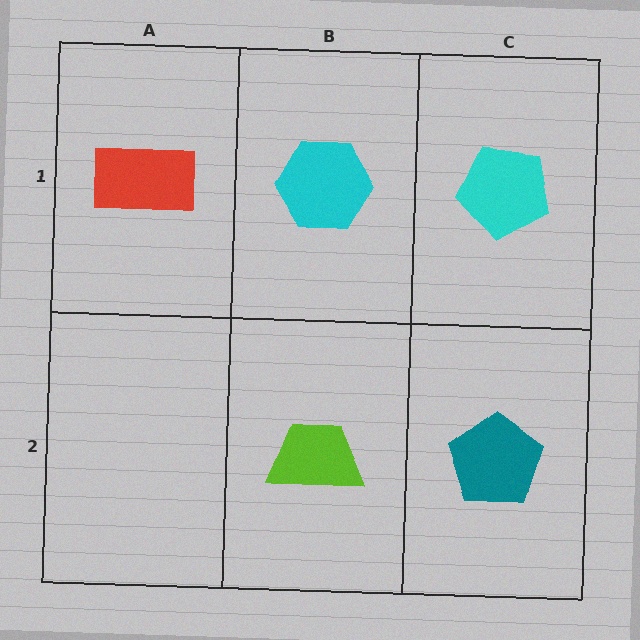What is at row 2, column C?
A teal pentagon.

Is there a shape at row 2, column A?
No, that cell is empty.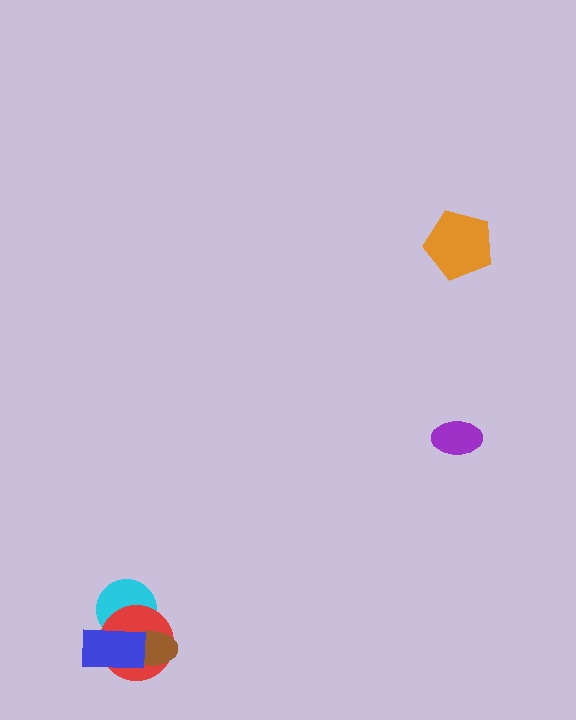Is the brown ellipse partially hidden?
Yes, it is partially covered by another shape.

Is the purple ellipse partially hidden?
No, no other shape covers it.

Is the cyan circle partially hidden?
Yes, it is partially covered by another shape.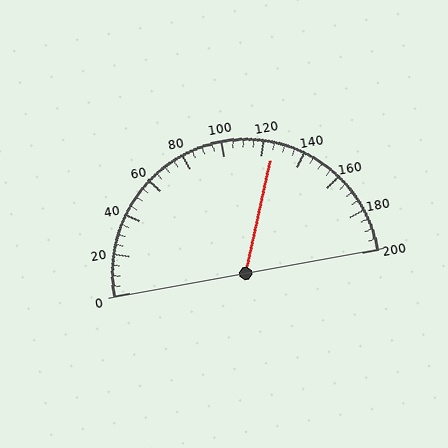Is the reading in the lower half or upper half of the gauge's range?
The reading is in the upper half of the range (0 to 200).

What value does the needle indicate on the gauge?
The needle indicates approximately 125.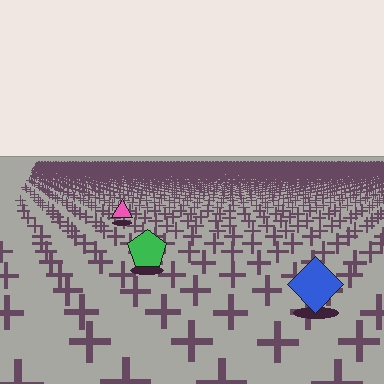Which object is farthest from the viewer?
The pink triangle is farthest from the viewer. It appears smaller and the ground texture around it is denser.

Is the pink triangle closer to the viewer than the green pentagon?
No. The green pentagon is closer — you can tell from the texture gradient: the ground texture is coarser near it.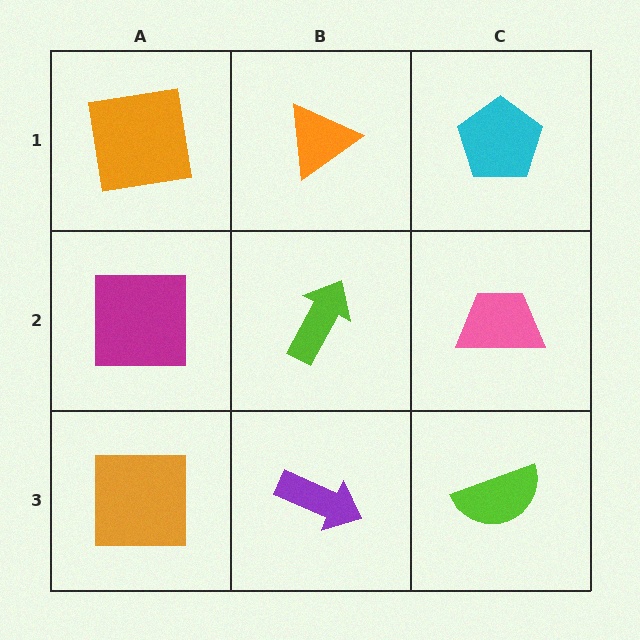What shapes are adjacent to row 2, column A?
An orange square (row 1, column A), an orange square (row 3, column A), a lime arrow (row 2, column B).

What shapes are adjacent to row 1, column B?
A lime arrow (row 2, column B), an orange square (row 1, column A), a cyan pentagon (row 1, column C).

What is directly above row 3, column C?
A pink trapezoid.